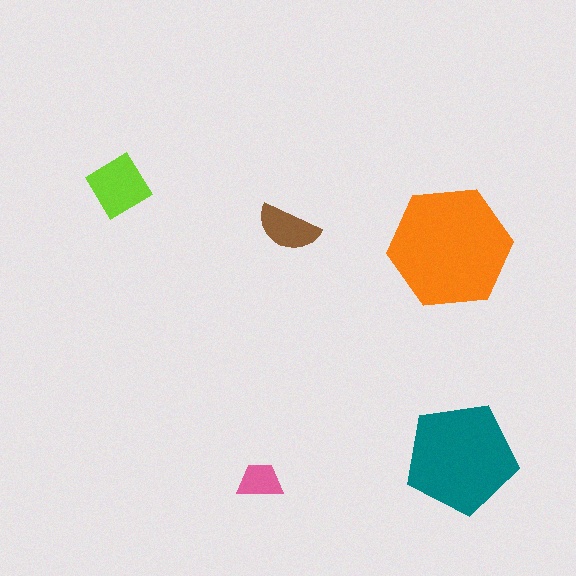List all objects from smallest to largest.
The pink trapezoid, the brown semicircle, the lime diamond, the teal pentagon, the orange hexagon.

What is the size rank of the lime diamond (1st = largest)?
3rd.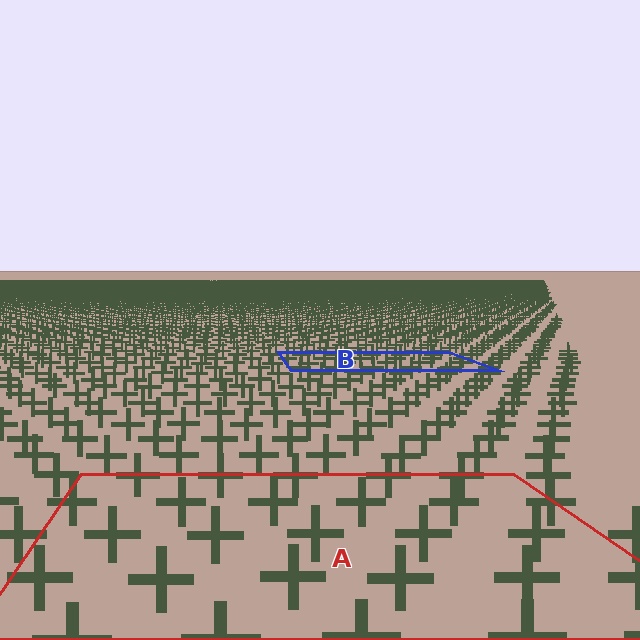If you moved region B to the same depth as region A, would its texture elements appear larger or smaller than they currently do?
They would appear larger. At a closer depth, the same texture elements are projected at a bigger on-screen size.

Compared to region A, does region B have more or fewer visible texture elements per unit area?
Region B has more texture elements per unit area — they are packed more densely because it is farther away.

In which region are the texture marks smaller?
The texture marks are smaller in region B, because it is farther away.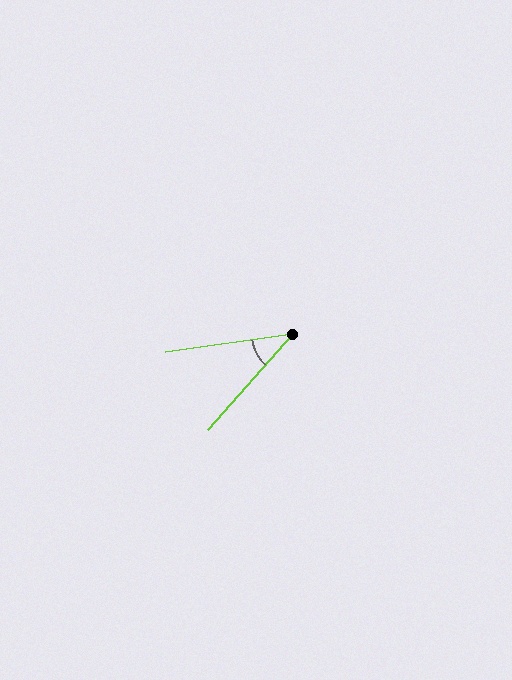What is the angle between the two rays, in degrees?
Approximately 41 degrees.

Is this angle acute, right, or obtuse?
It is acute.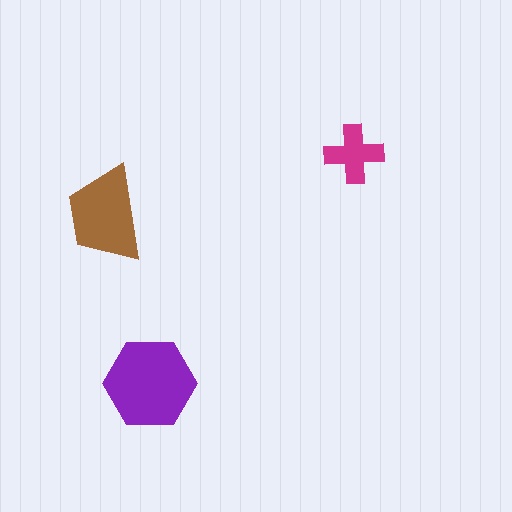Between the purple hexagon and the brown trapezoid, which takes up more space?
The purple hexagon.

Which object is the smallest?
The magenta cross.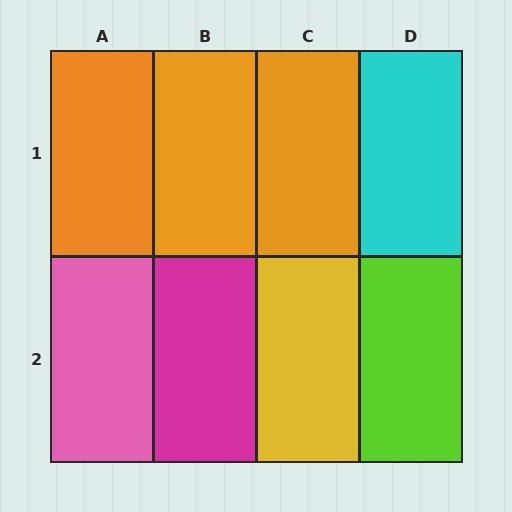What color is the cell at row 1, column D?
Cyan.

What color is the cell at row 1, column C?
Orange.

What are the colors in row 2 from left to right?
Pink, magenta, yellow, lime.